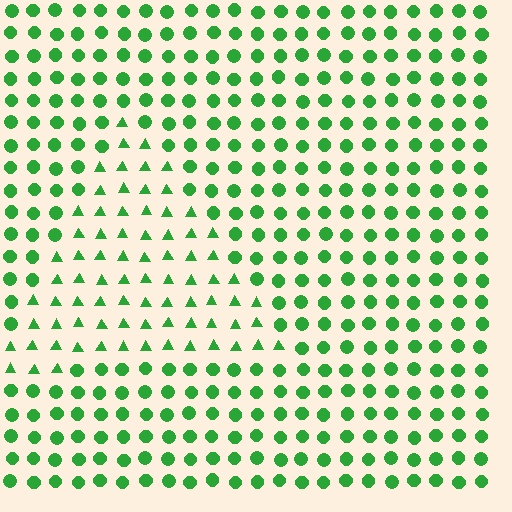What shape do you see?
I see a triangle.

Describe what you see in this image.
The image is filled with small green elements arranged in a uniform grid. A triangle-shaped region contains triangles, while the surrounding area contains circles. The boundary is defined purely by the change in element shape.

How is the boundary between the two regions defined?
The boundary is defined by a change in element shape: triangles inside vs. circles outside. All elements share the same color and spacing.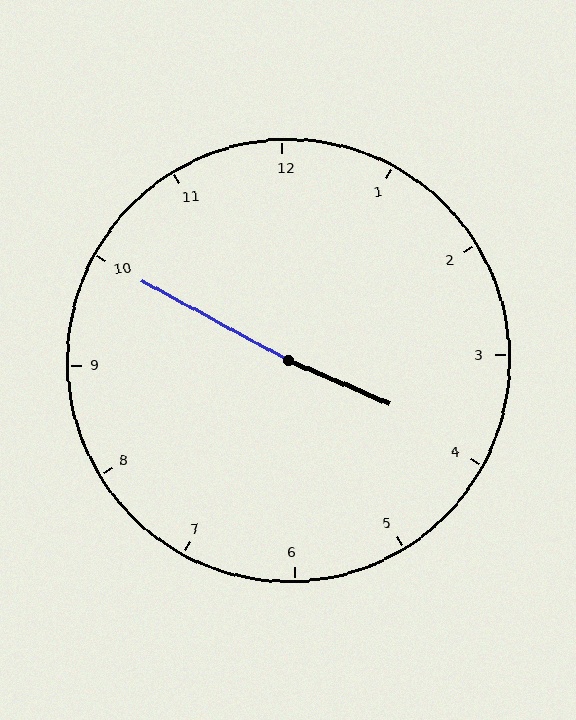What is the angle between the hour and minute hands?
Approximately 175 degrees.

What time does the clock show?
3:50.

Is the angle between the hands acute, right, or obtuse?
It is obtuse.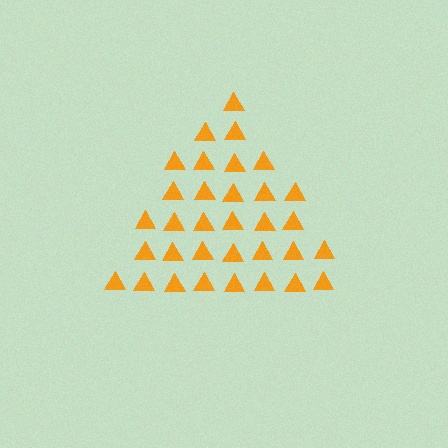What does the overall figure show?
The overall figure shows a triangle.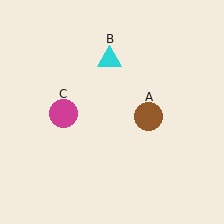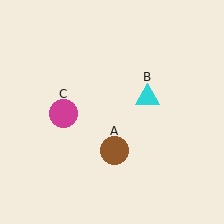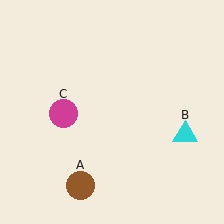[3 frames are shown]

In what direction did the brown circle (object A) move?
The brown circle (object A) moved down and to the left.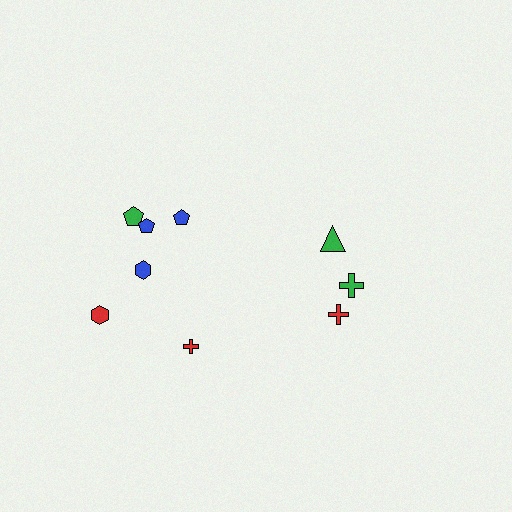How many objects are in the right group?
There are 3 objects.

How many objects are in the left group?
There are 6 objects.